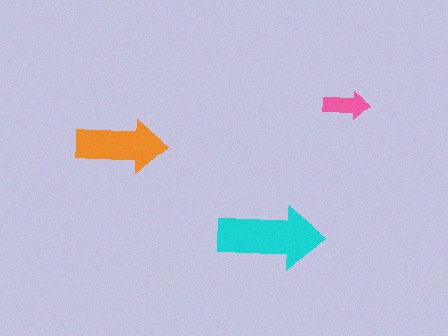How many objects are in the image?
There are 3 objects in the image.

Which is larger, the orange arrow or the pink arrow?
The orange one.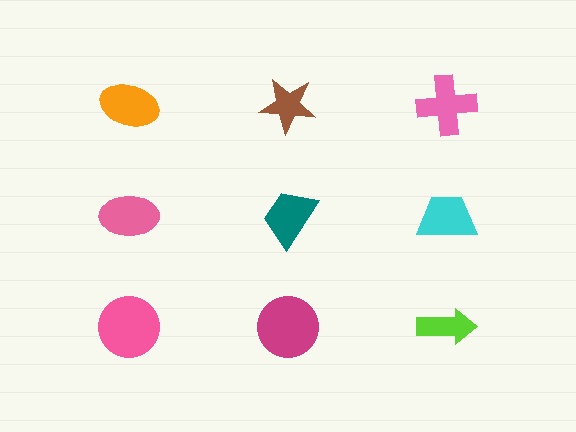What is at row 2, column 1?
A pink ellipse.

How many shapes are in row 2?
3 shapes.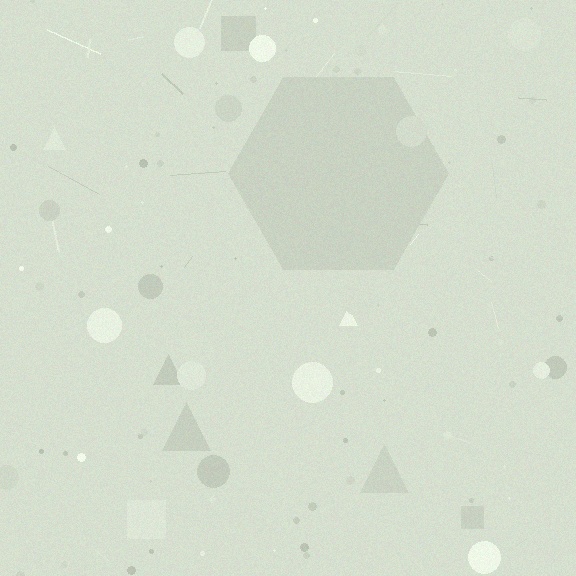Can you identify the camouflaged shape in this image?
The camouflaged shape is a hexagon.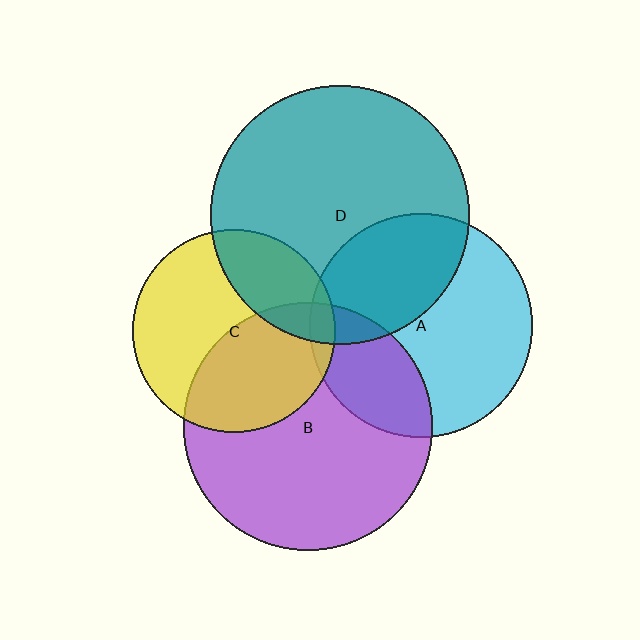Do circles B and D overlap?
Yes.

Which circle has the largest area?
Circle D (teal).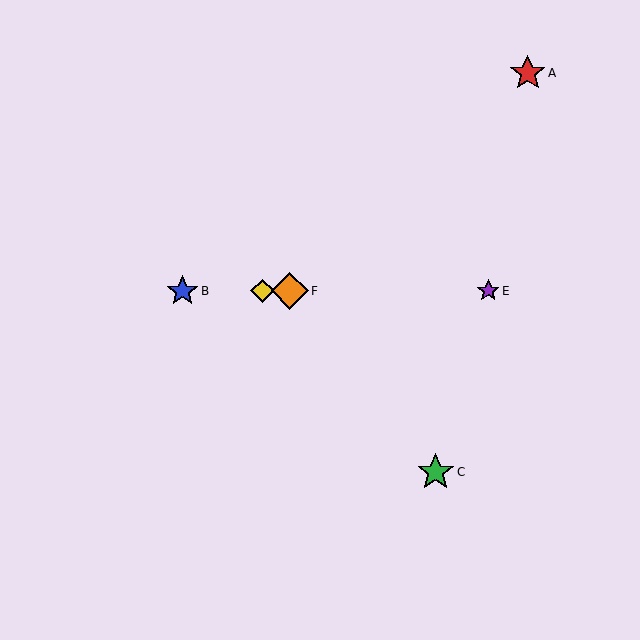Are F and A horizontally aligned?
No, F is at y≈291 and A is at y≈73.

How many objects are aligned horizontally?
4 objects (B, D, E, F) are aligned horizontally.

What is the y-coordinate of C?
Object C is at y≈472.